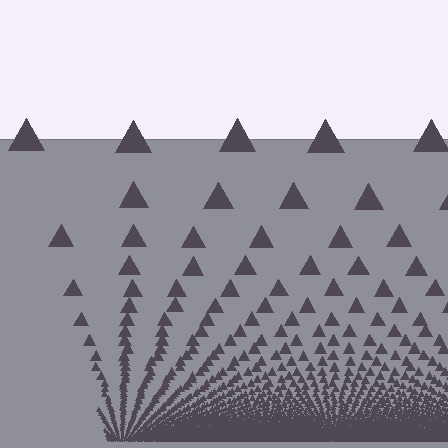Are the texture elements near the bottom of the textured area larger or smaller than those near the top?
Smaller. The gradient is inverted — elements near the bottom are smaller and denser.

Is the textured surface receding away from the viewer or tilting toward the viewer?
The surface appears to tilt toward the viewer. Texture elements get larger and sparser toward the top.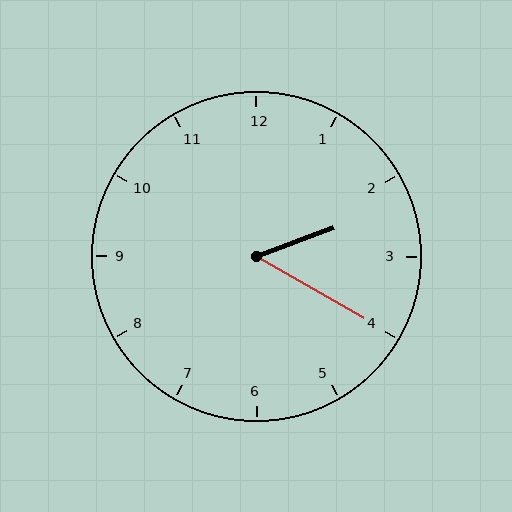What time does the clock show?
2:20.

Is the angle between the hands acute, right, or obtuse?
It is acute.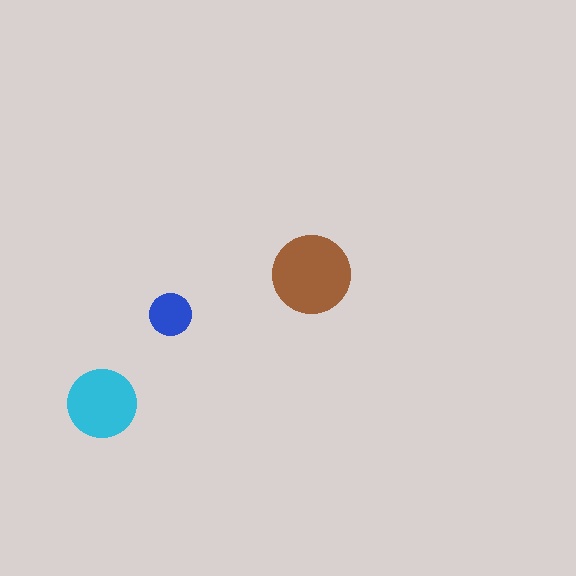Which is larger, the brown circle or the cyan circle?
The brown one.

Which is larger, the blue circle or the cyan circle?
The cyan one.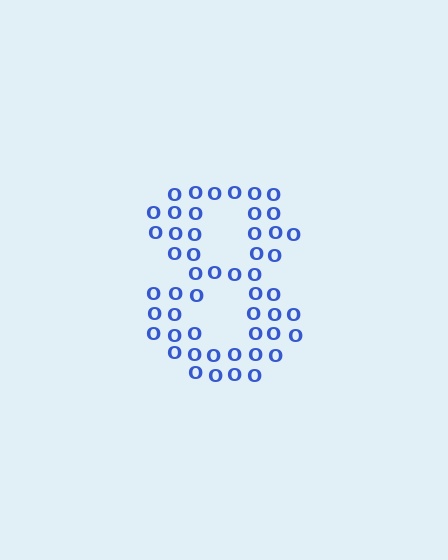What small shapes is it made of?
It is made of small letter O's.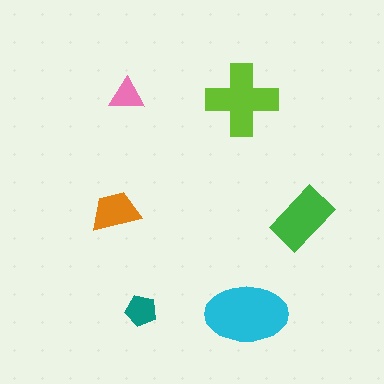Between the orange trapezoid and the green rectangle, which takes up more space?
The green rectangle.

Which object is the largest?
The cyan ellipse.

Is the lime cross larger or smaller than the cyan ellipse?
Smaller.